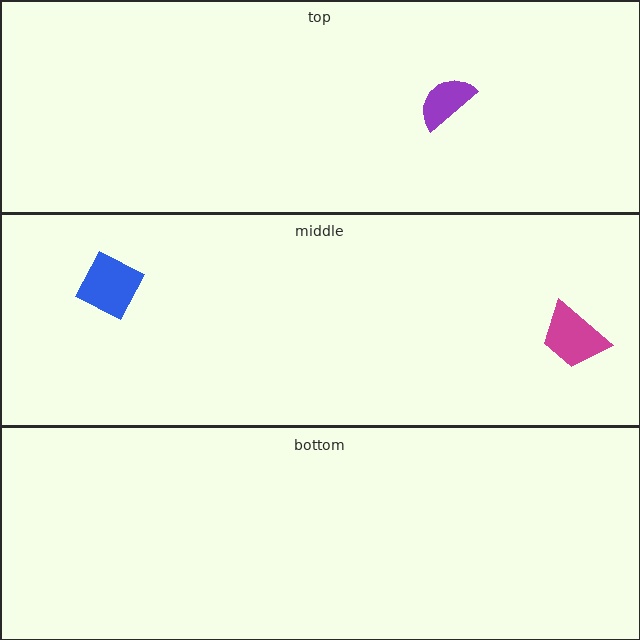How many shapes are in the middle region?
2.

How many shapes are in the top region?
1.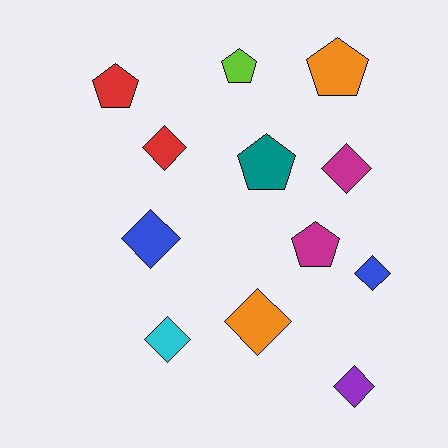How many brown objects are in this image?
There are no brown objects.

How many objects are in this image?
There are 12 objects.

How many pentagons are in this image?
There are 5 pentagons.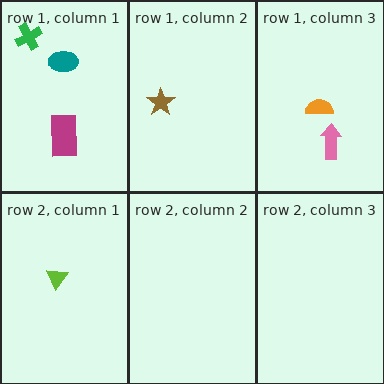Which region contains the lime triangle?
The row 2, column 1 region.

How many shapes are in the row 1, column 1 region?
3.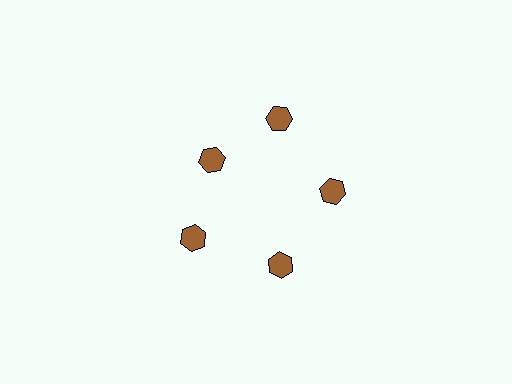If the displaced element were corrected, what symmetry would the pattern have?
It would have 5-fold rotational symmetry — the pattern would map onto itself every 72 degrees.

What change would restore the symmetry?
The symmetry would be restored by moving it outward, back onto the ring so that all 5 hexagons sit at equal angles and equal distance from the center.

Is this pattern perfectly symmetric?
No. The 5 brown hexagons are arranged in a ring, but one element near the 10 o'clock position is pulled inward toward the center, breaking the 5-fold rotational symmetry.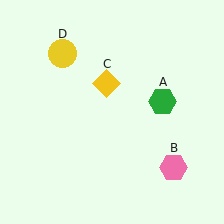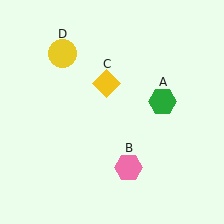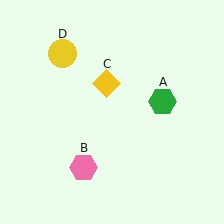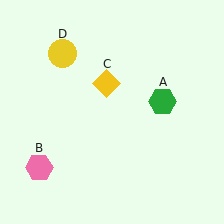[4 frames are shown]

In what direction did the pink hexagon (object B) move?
The pink hexagon (object B) moved left.